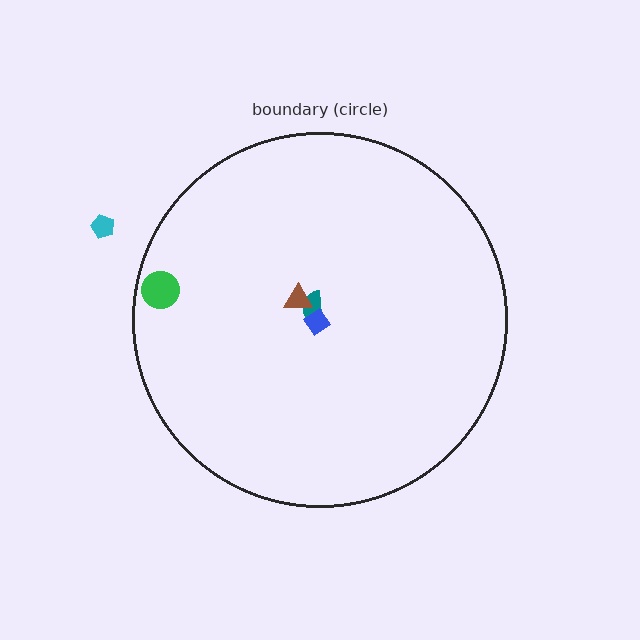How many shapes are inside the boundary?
4 inside, 1 outside.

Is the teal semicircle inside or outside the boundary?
Inside.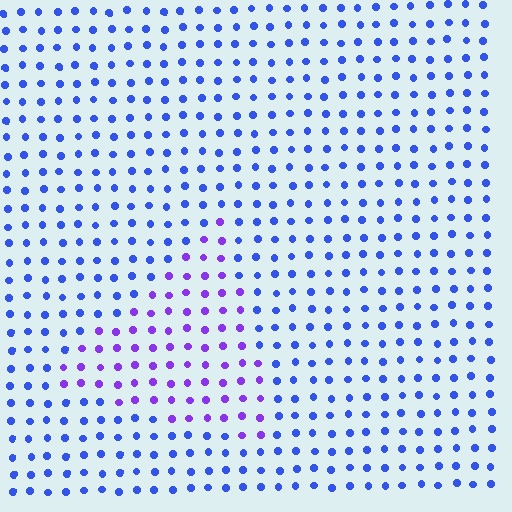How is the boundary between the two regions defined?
The boundary is defined purely by a slight shift in hue (about 40 degrees). Spacing, size, and orientation are identical on both sides.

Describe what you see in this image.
The image is filled with small blue elements in a uniform arrangement. A triangle-shaped region is visible where the elements are tinted to a slightly different hue, forming a subtle color boundary.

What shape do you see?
I see a triangle.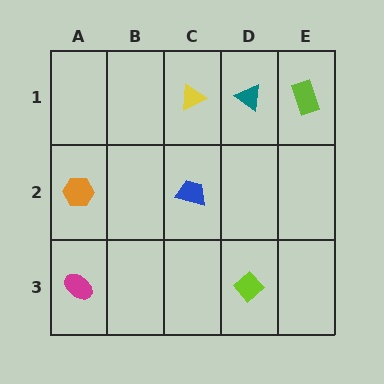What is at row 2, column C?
A blue trapezoid.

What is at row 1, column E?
A lime rectangle.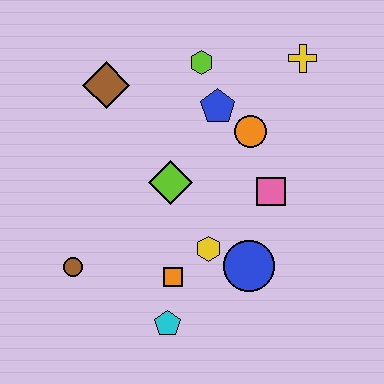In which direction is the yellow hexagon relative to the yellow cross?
The yellow hexagon is below the yellow cross.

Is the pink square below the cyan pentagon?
No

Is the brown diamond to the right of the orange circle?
No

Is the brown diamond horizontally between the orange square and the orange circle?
No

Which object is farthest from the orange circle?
The brown circle is farthest from the orange circle.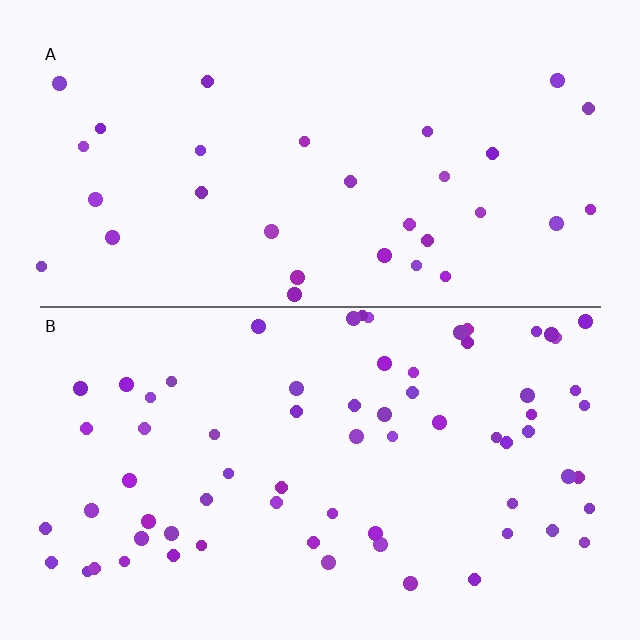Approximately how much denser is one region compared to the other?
Approximately 2.2× — region B over region A.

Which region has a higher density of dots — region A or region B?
B (the bottom).